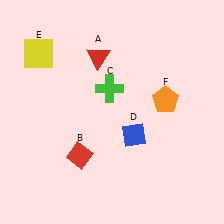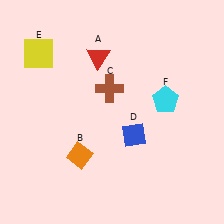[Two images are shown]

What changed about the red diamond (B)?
In Image 1, B is red. In Image 2, it changed to orange.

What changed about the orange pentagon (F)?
In Image 1, F is orange. In Image 2, it changed to cyan.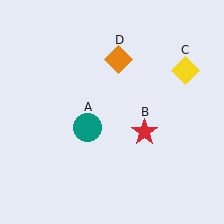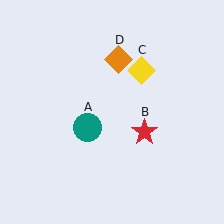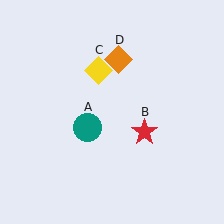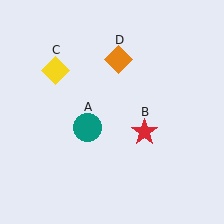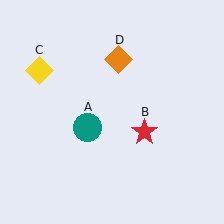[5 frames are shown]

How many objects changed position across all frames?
1 object changed position: yellow diamond (object C).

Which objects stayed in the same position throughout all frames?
Teal circle (object A) and red star (object B) and orange diamond (object D) remained stationary.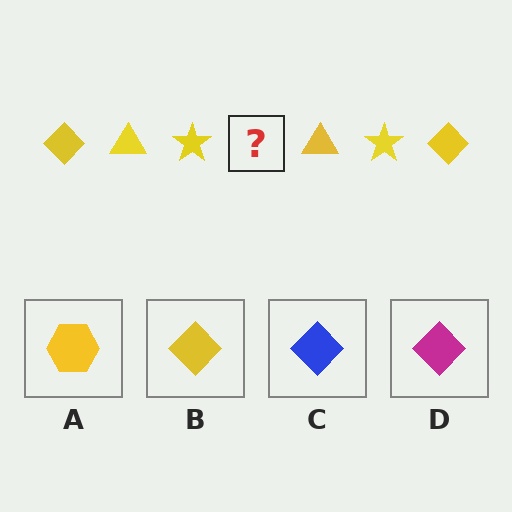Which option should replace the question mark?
Option B.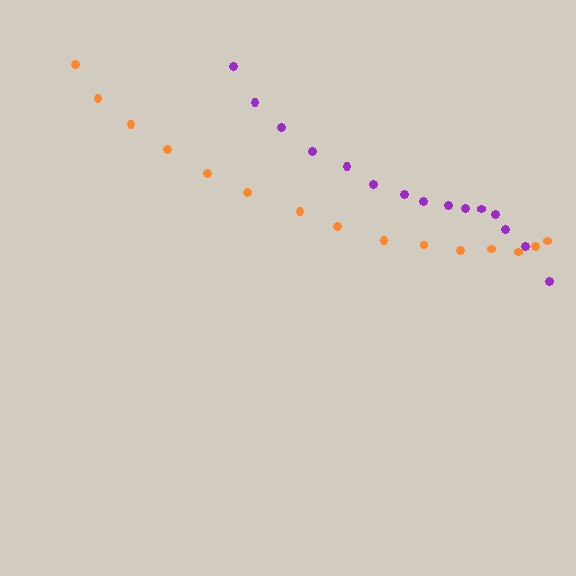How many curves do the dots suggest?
There are 2 distinct paths.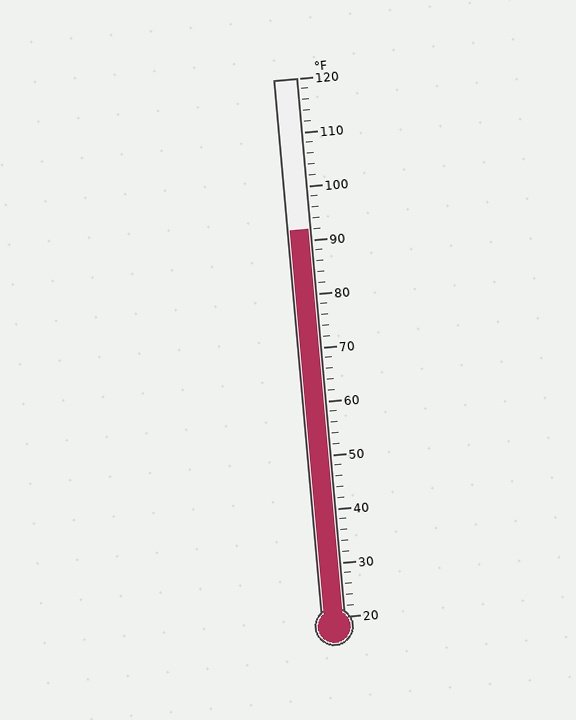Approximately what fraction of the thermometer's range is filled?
The thermometer is filled to approximately 70% of its range.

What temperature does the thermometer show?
The thermometer shows approximately 92°F.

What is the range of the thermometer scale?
The thermometer scale ranges from 20°F to 120°F.